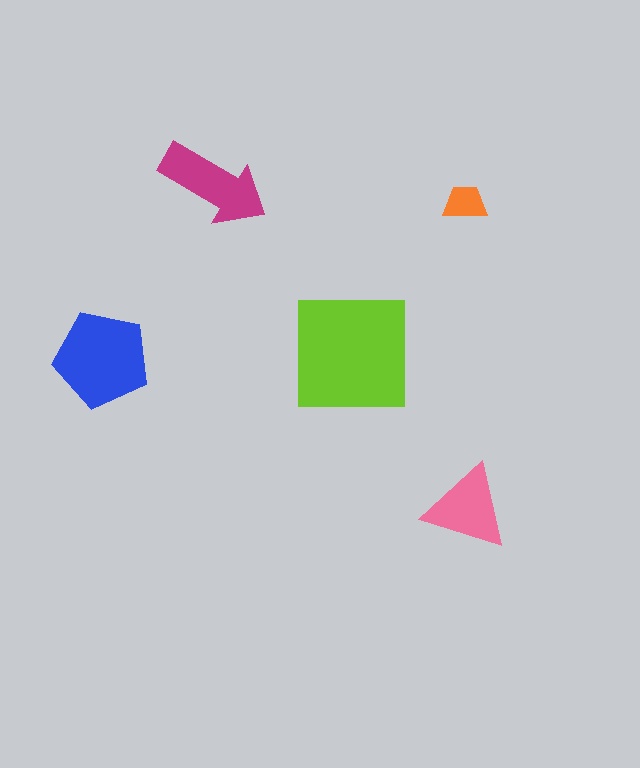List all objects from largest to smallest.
The lime square, the blue pentagon, the magenta arrow, the pink triangle, the orange trapezoid.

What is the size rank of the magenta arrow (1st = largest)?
3rd.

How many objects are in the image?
There are 5 objects in the image.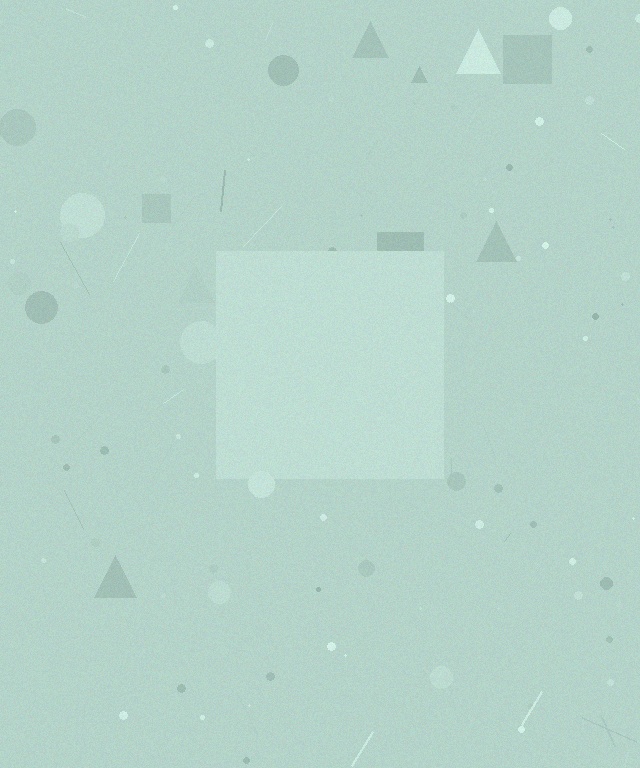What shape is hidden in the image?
A square is hidden in the image.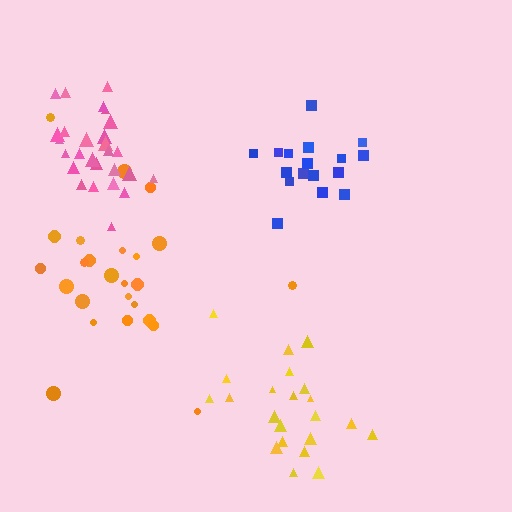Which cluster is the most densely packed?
Pink.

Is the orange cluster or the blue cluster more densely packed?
Blue.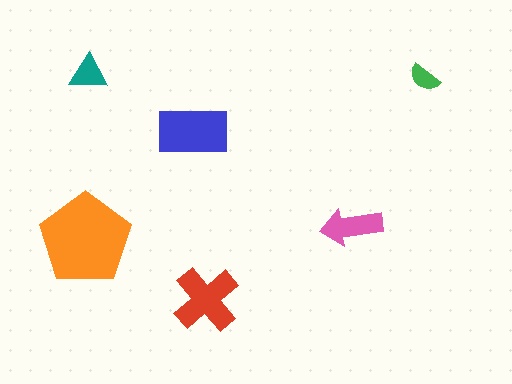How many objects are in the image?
There are 6 objects in the image.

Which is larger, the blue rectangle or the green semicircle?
The blue rectangle.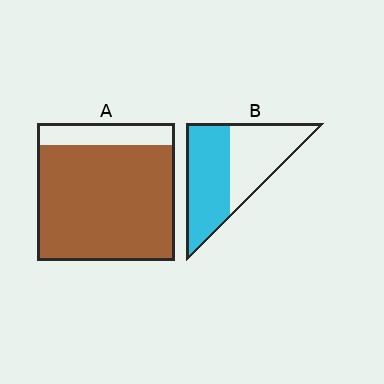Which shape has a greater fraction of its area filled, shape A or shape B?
Shape A.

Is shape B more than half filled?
Roughly half.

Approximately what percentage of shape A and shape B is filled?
A is approximately 85% and B is approximately 55%.